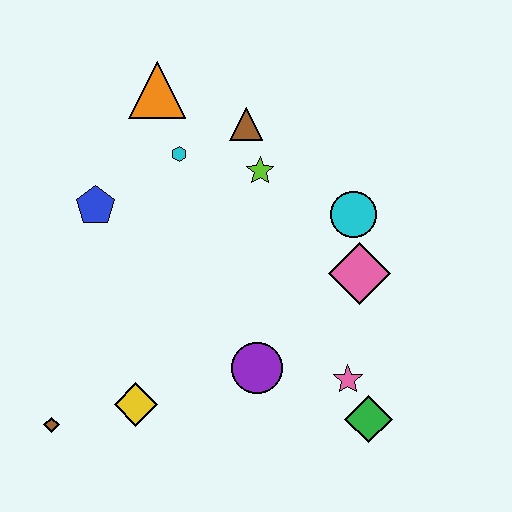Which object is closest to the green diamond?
The pink star is closest to the green diamond.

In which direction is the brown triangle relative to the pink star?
The brown triangle is above the pink star.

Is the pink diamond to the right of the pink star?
Yes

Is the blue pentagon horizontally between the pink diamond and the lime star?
No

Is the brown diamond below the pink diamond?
Yes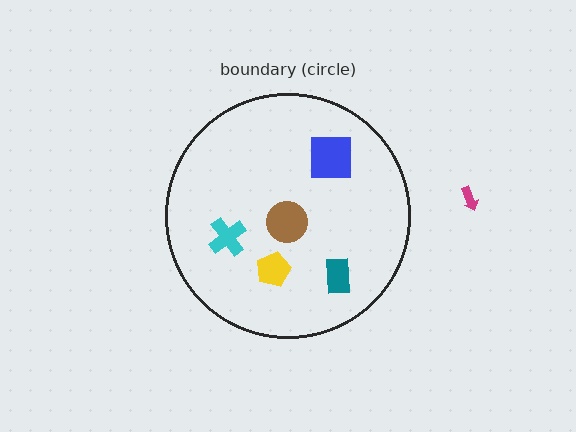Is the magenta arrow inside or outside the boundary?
Outside.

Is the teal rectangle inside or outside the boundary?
Inside.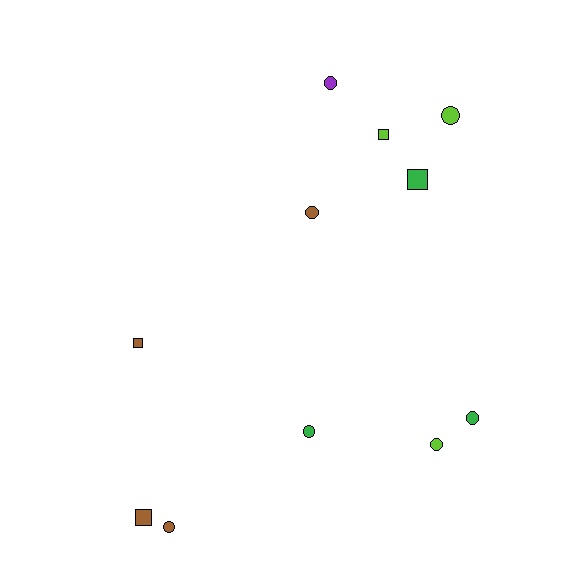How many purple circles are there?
There is 1 purple circle.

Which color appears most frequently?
Brown, with 4 objects.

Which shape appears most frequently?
Circle, with 7 objects.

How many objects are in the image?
There are 11 objects.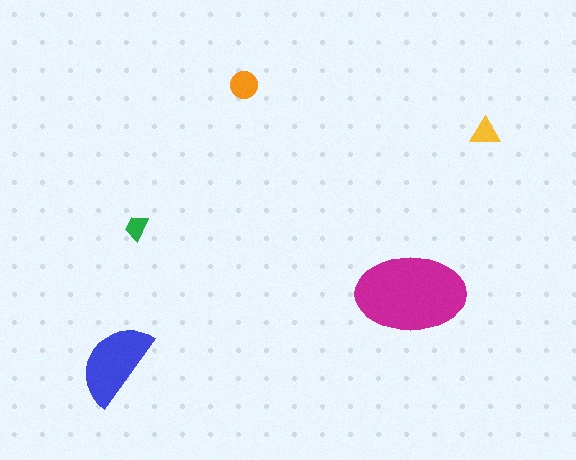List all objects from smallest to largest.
The green trapezoid, the yellow triangle, the orange circle, the blue semicircle, the magenta ellipse.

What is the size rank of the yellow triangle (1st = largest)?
4th.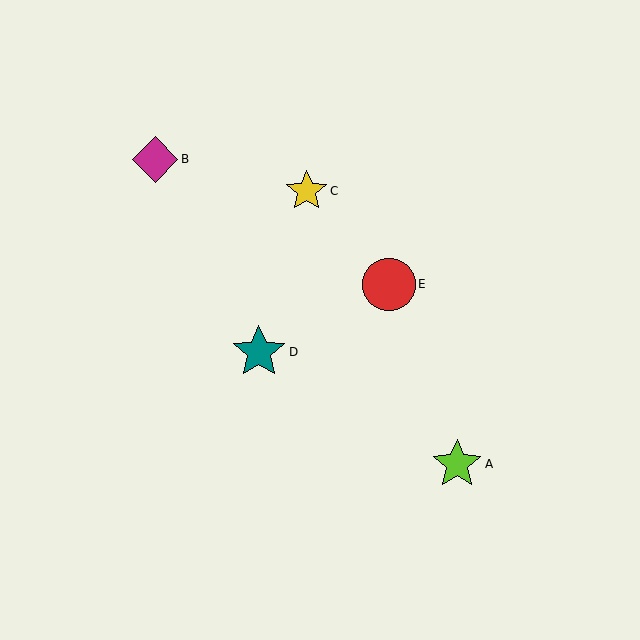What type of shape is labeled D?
Shape D is a teal star.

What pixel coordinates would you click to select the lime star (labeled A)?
Click at (457, 464) to select the lime star A.